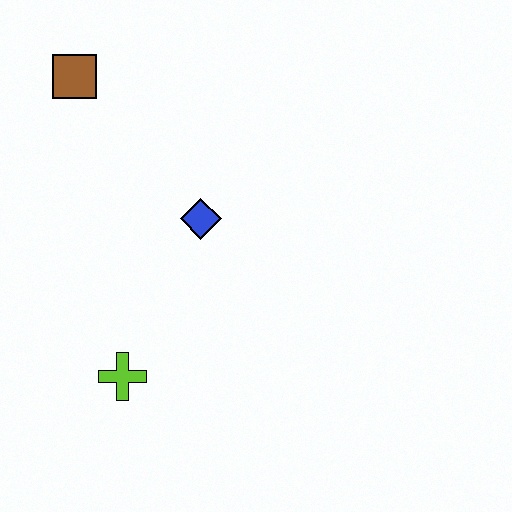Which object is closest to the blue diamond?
The lime cross is closest to the blue diamond.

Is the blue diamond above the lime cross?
Yes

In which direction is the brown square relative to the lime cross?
The brown square is above the lime cross.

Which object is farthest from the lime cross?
The brown square is farthest from the lime cross.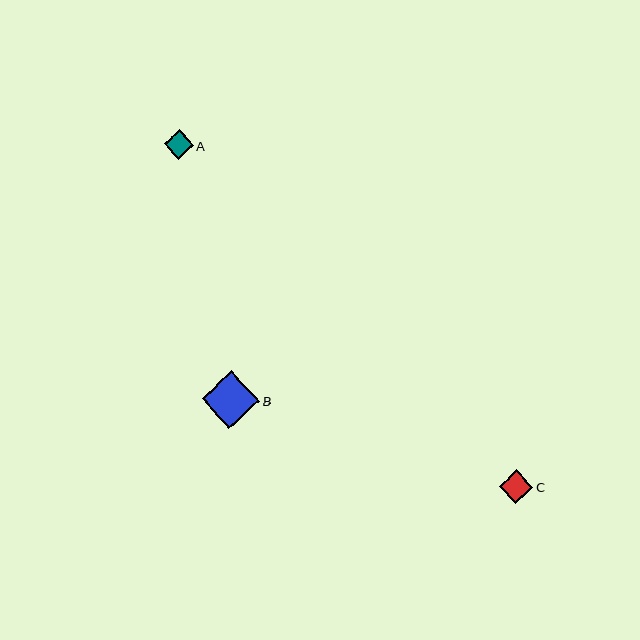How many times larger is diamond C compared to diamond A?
Diamond C is approximately 1.2 times the size of diamond A.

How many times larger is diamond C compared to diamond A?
Diamond C is approximately 1.2 times the size of diamond A.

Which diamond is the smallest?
Diamond A is the smallest with a size of approximately 29 pixels.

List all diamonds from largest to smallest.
From largest to smallest: B, C, A.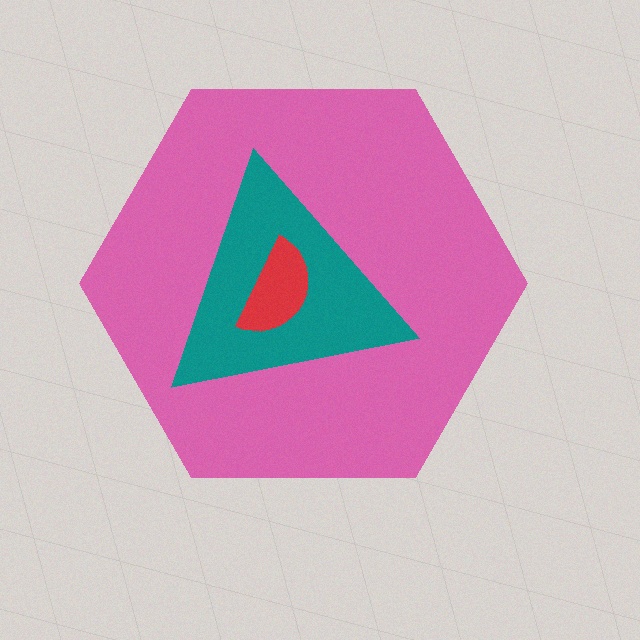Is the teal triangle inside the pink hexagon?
Yes.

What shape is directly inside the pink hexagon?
The teal triangle.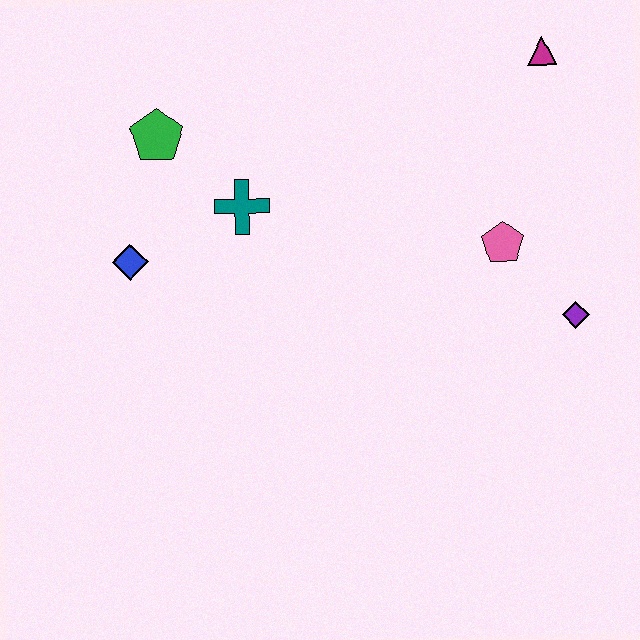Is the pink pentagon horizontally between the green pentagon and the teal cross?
No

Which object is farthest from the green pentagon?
The purple diamond is farthest from the green pentagon.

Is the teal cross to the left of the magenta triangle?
Yes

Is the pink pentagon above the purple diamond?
Yes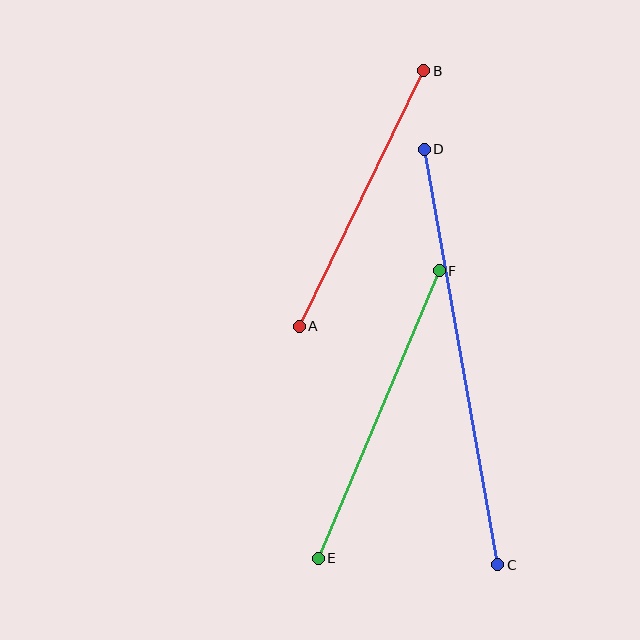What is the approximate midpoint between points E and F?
The midpoint is at approximately (379, 415) pixels.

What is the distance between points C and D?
The distance is approximately 422 pixels.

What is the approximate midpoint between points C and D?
The midpoint is at approximately (461, 357) pixels.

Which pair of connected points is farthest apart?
Points C and D are farthest apart.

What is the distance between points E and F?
The distance is approximately 312 pixels.